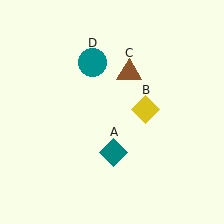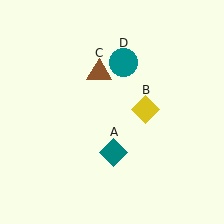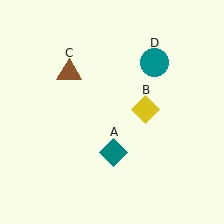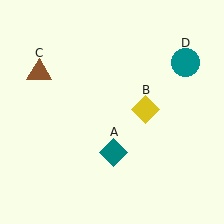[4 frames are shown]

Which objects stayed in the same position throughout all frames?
Teal diamond (object A) and yellow diamond (object B) remained stationary.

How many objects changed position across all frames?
2 objects changed position: brown triangle (object C), teal circle (object D).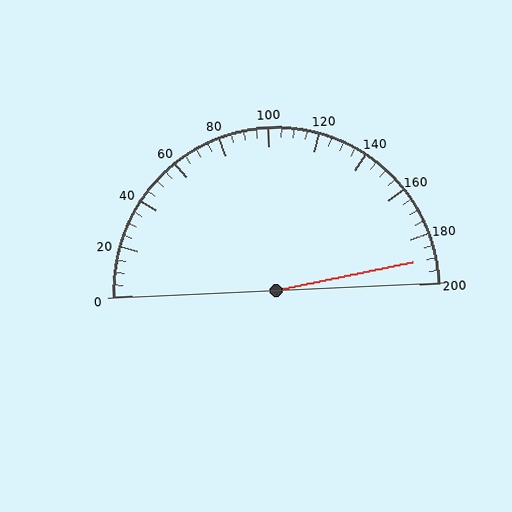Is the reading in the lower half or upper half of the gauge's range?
The reading is in the upper half of the range (0 to 200).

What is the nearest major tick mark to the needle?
The nearest major tick mark is 200.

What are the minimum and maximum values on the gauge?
The gauge ranges from 0 to 200.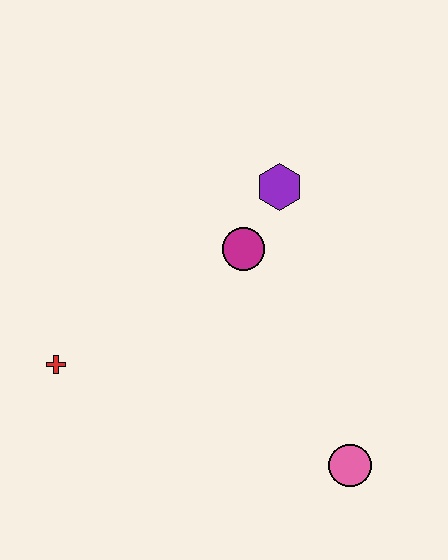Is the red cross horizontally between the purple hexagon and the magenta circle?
No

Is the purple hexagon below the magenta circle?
No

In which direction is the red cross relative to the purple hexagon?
The red cross is to the left of the purple hexagon.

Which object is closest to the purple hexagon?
The magenta circle is closest to the purple hexagon.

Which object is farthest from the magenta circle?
The pink circle is farthest from the magenta circle.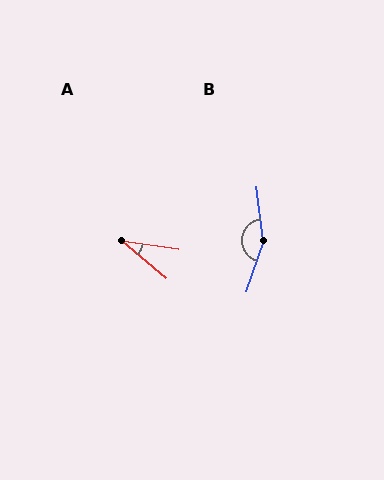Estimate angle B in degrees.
Approximately 154 degrees.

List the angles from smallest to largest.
A (32°), B (154°).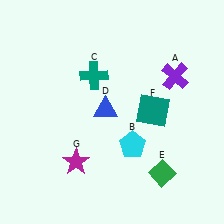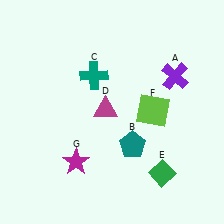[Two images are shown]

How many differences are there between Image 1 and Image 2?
There are 3 differences between the two images.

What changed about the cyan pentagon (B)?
In Image 1, B is cyan. In Image 2, it changed to teal.